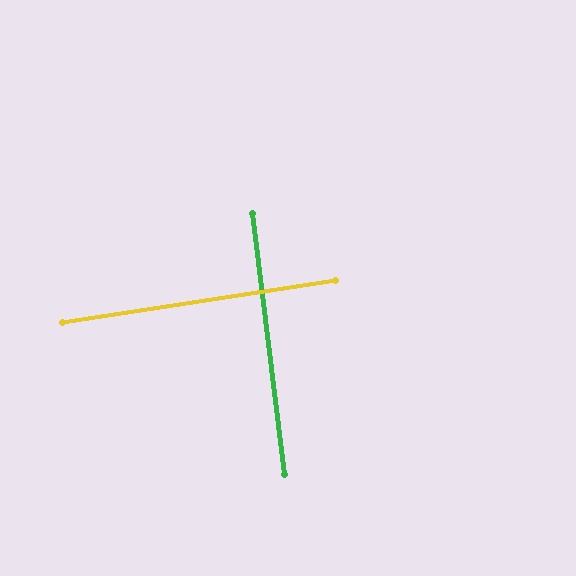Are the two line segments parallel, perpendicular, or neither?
Perpendicular — they meet at approximately 88°.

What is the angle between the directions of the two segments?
Approximately 88 degrees.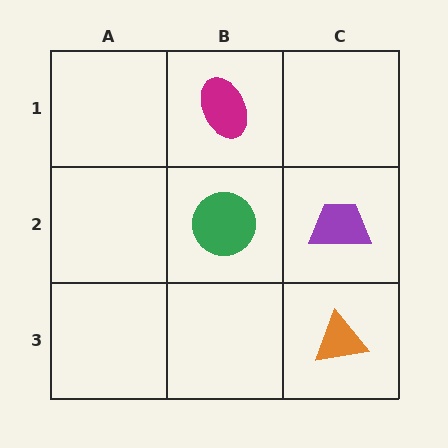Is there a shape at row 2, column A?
No, that cell is empty.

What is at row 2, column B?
A green circle.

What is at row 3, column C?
An orange triangle.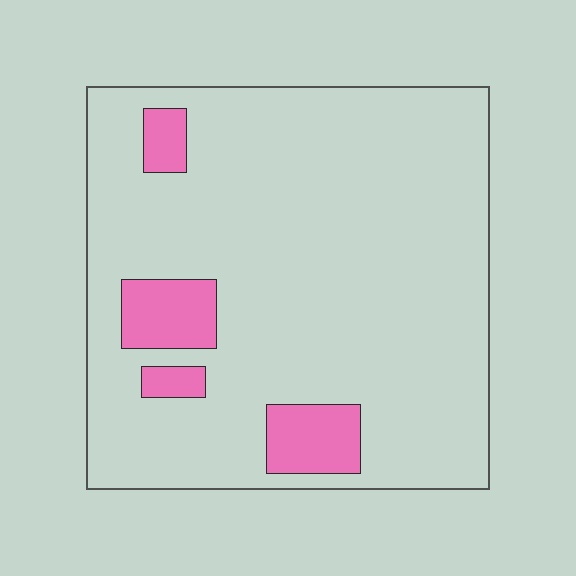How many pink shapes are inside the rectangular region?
4.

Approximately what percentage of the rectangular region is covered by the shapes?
Approximately 10%.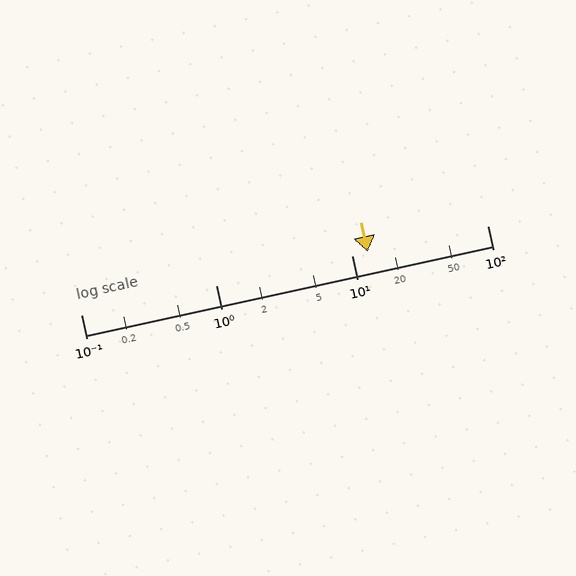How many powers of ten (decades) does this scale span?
The scale spans 3 decades, from 0.1 to 100.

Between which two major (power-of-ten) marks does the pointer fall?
The pointer is between 10 and 100.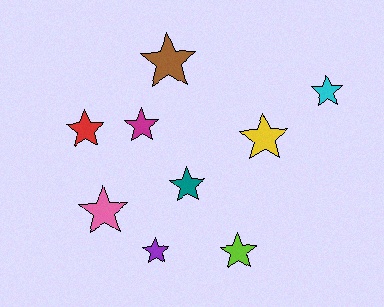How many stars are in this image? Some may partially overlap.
There are 9 stars.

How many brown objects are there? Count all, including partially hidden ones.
There is 1 brown object.